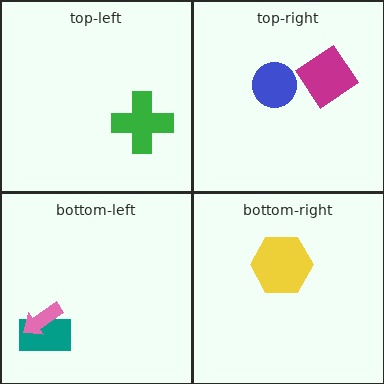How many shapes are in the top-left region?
1.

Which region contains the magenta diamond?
The top-right region.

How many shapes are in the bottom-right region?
1.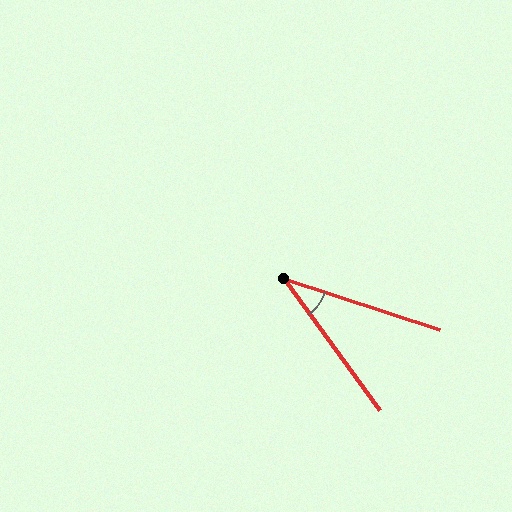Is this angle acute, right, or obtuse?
It is acute.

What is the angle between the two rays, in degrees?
Approximately 36 degrees.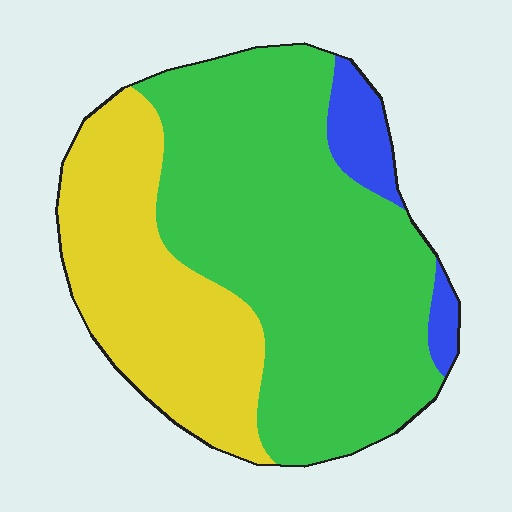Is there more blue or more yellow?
Yellow.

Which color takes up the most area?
Green, at roughly 60%.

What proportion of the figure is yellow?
Yellow takes up about one third (1/3) of the figure.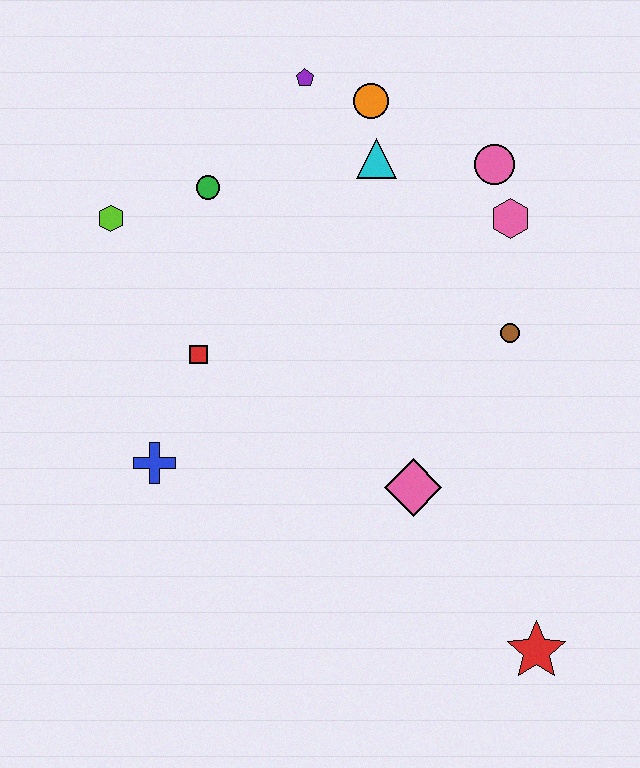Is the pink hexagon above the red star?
Yes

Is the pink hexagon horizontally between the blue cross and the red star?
Yes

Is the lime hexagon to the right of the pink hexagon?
No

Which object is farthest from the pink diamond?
The purple pentagon is farthest from the pink diamond.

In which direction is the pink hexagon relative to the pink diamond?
The pink hexagon is above the pink diamond.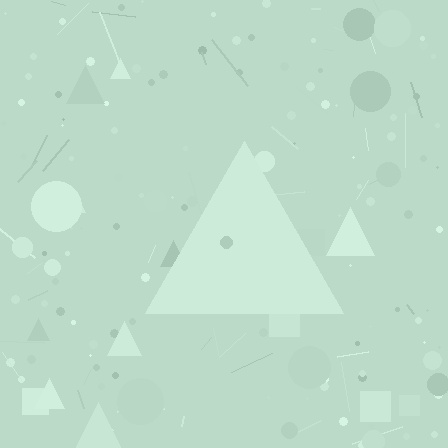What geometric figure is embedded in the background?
A triangle is embedded in the background.